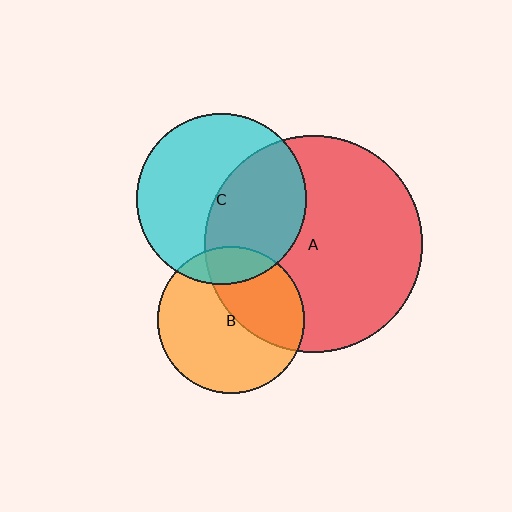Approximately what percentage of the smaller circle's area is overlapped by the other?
Approximately 45%.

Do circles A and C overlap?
Yes.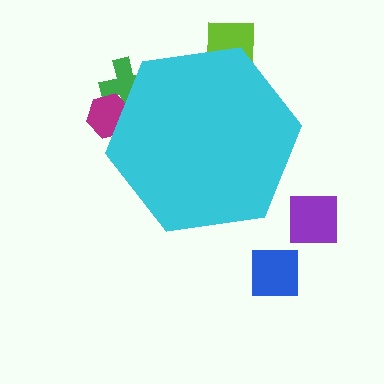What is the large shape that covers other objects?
A cyan hexagon.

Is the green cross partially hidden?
Yes, the green cross is partially hidden behind the cyan hexagon.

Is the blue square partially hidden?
No, the blue square is fully visible.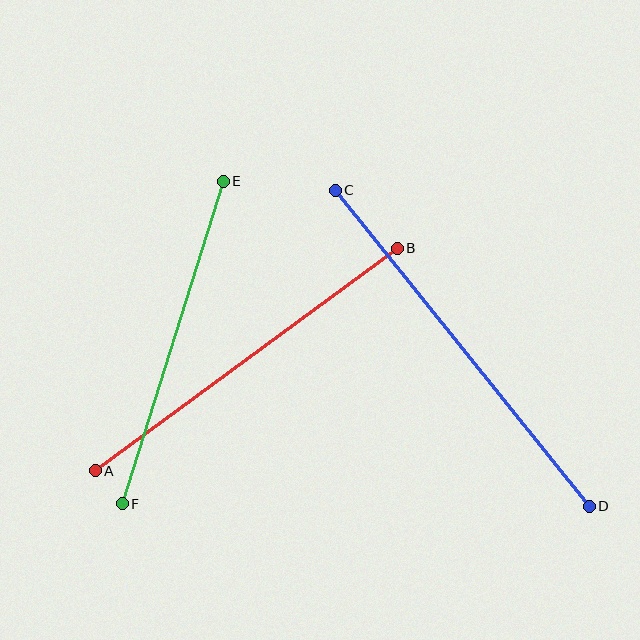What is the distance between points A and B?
The distance is approximately 375 pixels.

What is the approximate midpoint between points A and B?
The midpoint is at approximately (246, 360) pixels.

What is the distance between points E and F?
The distance is approximately 338 pixels.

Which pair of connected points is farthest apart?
Points C and D are farthest apart.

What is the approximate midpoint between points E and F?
The midpoint is at approximately (173, 342) pixels.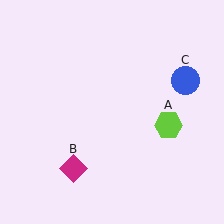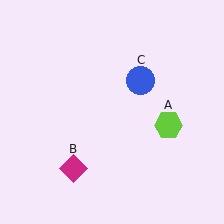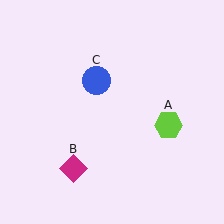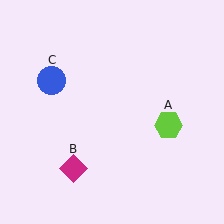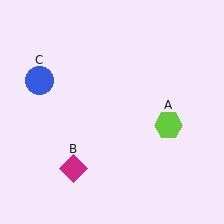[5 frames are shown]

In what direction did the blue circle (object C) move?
The blue circle (object C) moved left.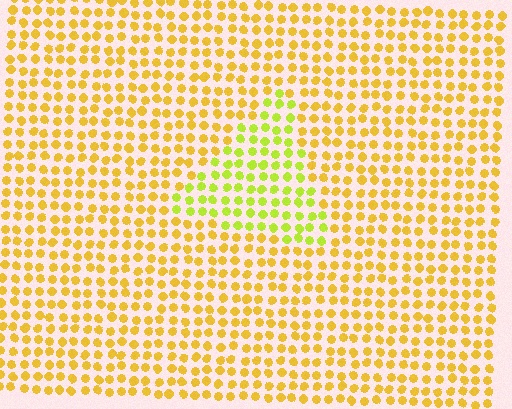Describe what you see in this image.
The image is filled with small yellow elements in a uniform arrangement. A triangle-shaped region is visible where the elements are tinted to a slightly different hue, forming a subtle color boundary.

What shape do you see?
I see a triangle.